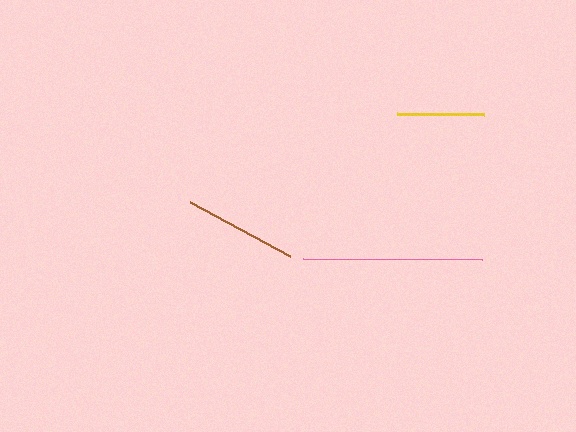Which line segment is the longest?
The pink line is the longest at approximately 178 pixels.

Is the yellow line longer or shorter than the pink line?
The pink line is longer than the yellow line.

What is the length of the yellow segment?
The yellow segment is approximately 87 pixels long.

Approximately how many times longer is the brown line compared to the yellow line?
The brown line is approximately 1.3 times the length of the yellow line.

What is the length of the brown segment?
The brown segment is approximately 113 pixels long.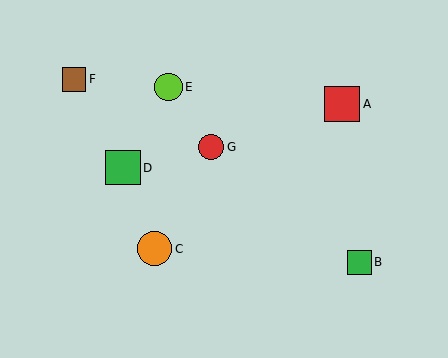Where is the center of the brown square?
The center of the brown square is at (74, 79).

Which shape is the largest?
The red square (labeled A) is the largest.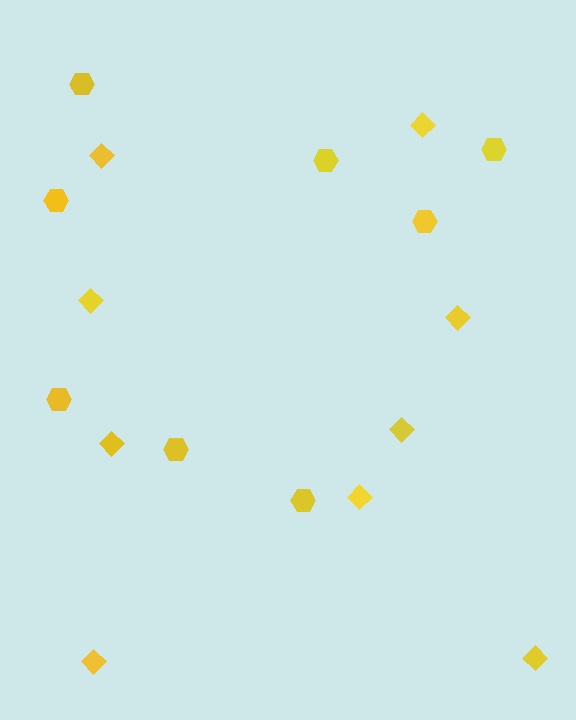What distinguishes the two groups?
There are 2 groups: one group of diamonds (9) and one group of hexagons (8).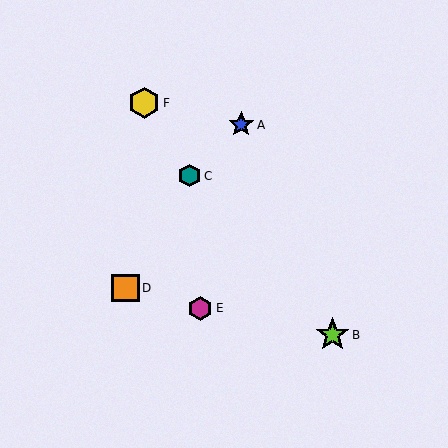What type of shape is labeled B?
Shape B is a lime star.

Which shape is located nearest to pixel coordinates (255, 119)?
The blue star (labeled A) at (241, 125) is nearest to that location.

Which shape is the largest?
The lime star (labeled B) is the largest.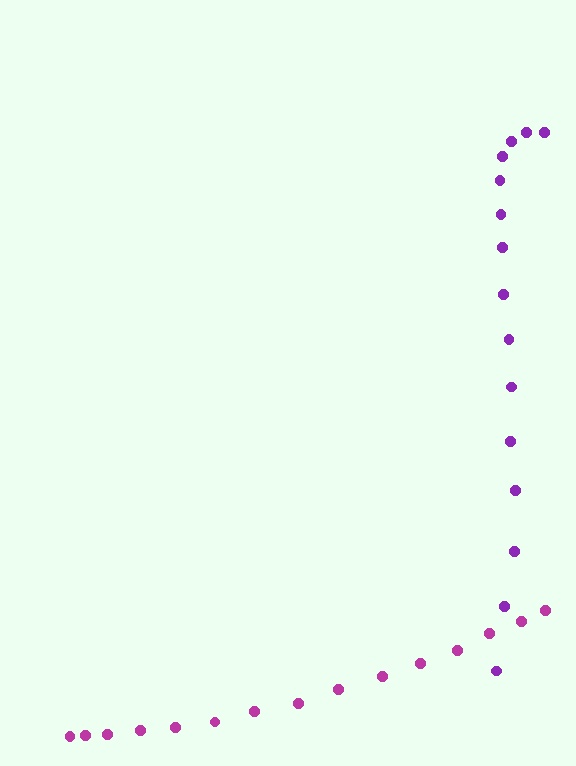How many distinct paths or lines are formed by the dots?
There are 2 distinct paths.